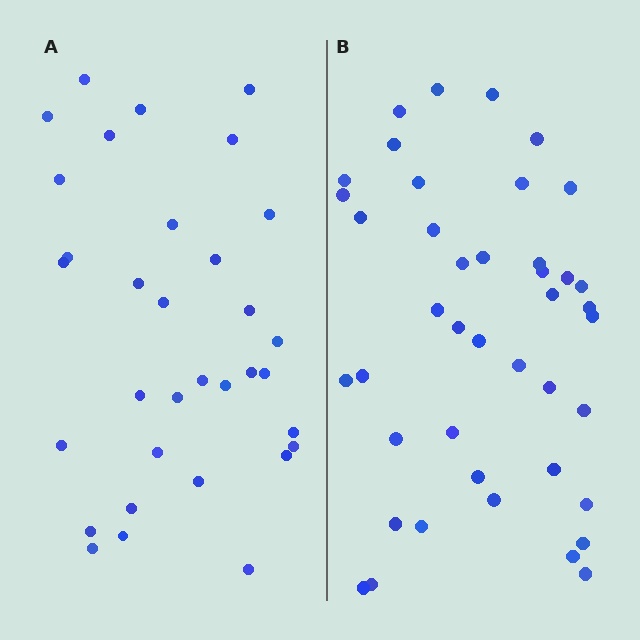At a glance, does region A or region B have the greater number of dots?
Region B (the right region) has more dots.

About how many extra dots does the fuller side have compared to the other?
Region B has roughly 8 or so more dots than region A.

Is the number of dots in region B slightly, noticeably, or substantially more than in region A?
Region B has noticeably more, but not dramatically so. The ratio is roughly 1.3 to 1.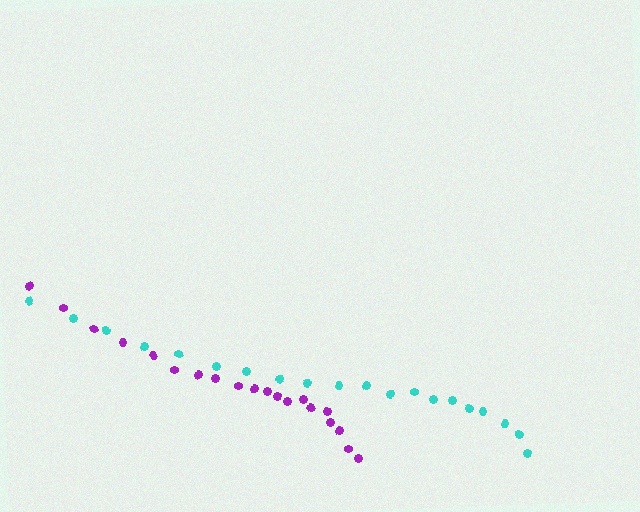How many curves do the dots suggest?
There are 2 distinct paths.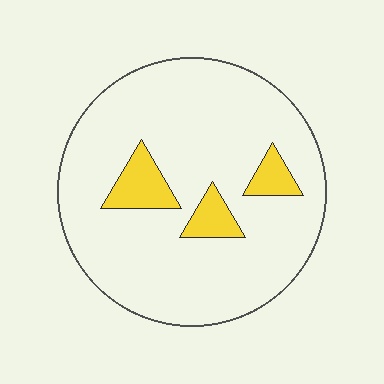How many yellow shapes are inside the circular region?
3.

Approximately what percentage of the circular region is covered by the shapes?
Approximately 10%.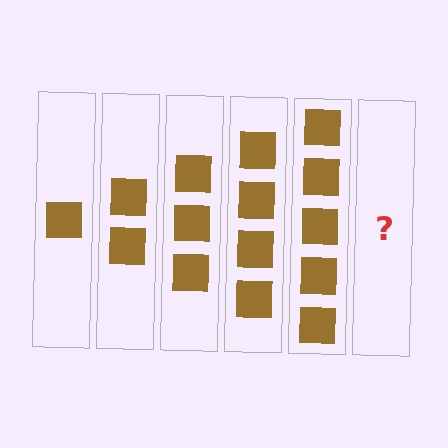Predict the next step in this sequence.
The next step is 6 squares.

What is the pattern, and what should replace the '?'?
The pattern is that each step adds one more square. The '?' should be 6 squares.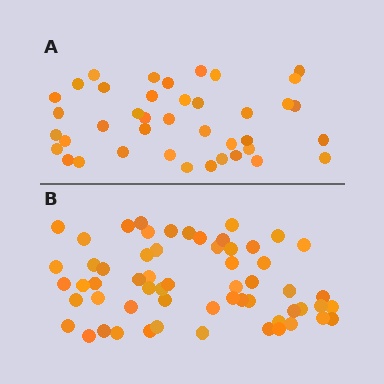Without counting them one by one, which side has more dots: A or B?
Region B (the bottom region) has more dots.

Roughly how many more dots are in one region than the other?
Region B has approximately 20 more dots than region A.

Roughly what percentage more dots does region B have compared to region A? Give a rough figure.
About 50% more.